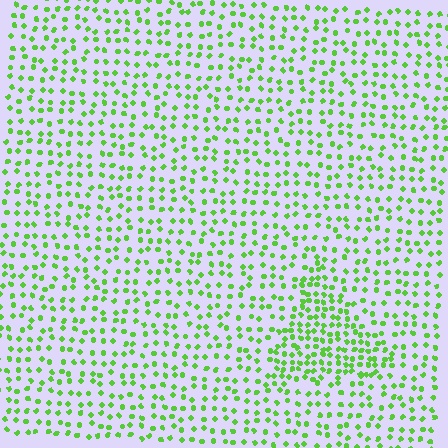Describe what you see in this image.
The image contains small lime elements arranged at two different densities. A triangle-shaped region is visible where the elements are more densely packed than the surrounding area.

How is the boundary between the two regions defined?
The boundary is defined by a change in element density (approximately 1.8x ratio). All elements are the same color, size, and shape.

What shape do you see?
I see a triangle.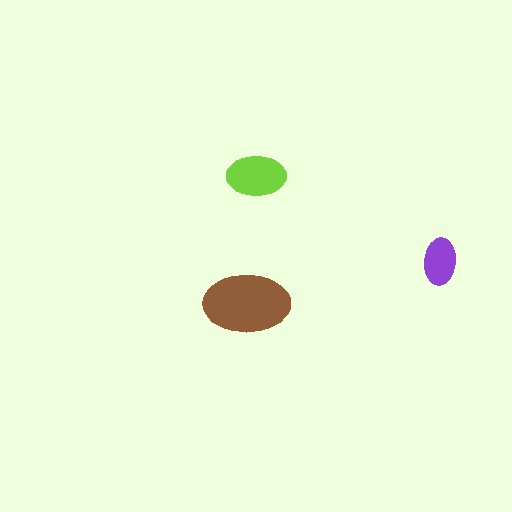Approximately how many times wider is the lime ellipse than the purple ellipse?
About 1.5 times wider.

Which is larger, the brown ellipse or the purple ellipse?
The brown one.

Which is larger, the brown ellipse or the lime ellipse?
The brown one.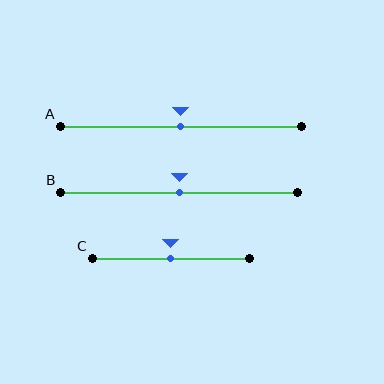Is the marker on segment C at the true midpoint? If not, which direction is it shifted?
Yes, the marker on segment C is at the true midpoint.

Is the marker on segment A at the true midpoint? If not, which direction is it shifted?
Yes, the marker on segment A is at the true midpoint.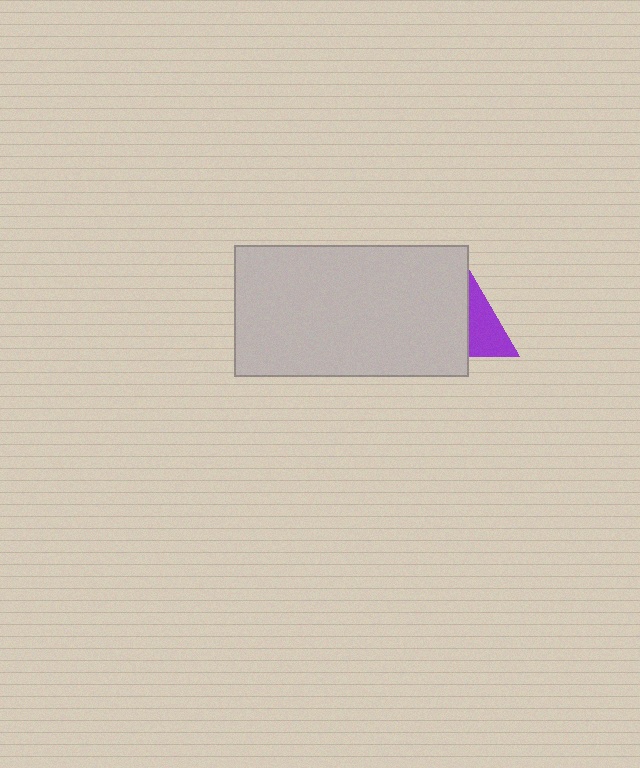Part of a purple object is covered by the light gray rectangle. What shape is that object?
It is a triangle.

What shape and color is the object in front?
The object in front is a light gray rectangle.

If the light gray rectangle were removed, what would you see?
You would see the complete purple triangle.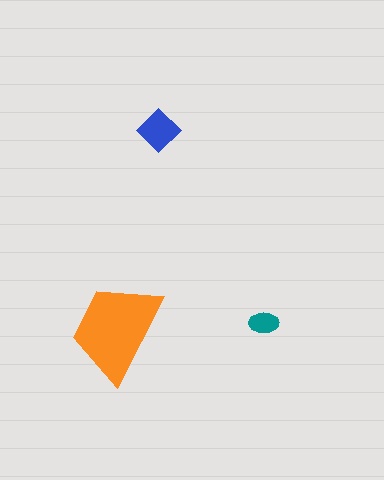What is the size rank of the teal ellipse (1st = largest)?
3rd.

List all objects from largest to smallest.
The orange trapezoid, the blue diamond, the teal ellipse.